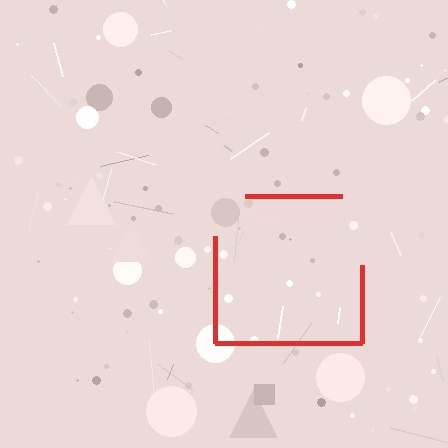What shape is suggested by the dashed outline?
The dashed outline suggests a square.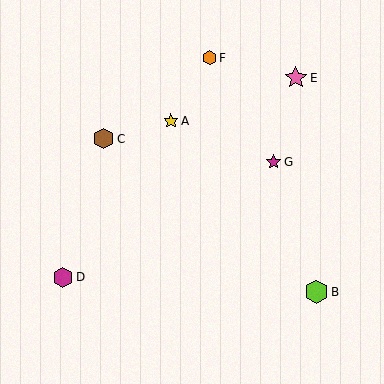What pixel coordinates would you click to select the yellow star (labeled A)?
Click at (171, 121) to select the yellow star A.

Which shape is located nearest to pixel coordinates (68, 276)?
The magenta hexagon (labeled D) at (63, 277) is nearest to that location.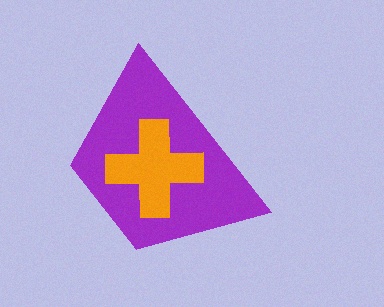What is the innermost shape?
The orange cross.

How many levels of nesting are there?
2.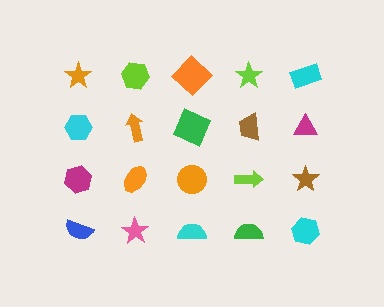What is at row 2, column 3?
A green square.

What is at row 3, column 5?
A brown star.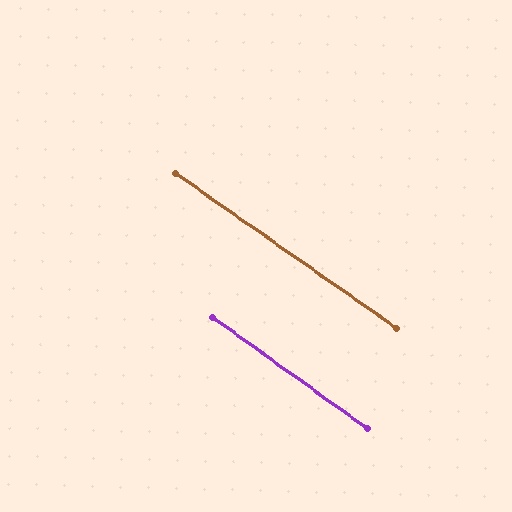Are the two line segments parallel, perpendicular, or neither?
Parallel — their directions differ by only 0.8°.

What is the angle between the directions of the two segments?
Approximately 1 degree.